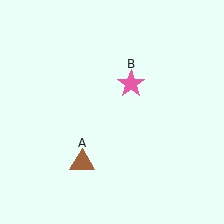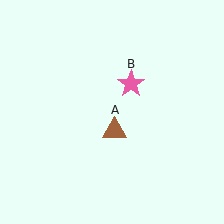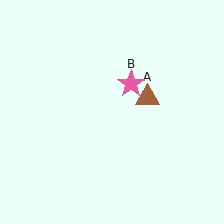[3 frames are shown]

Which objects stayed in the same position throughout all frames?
Pink star (object B) remained stationary.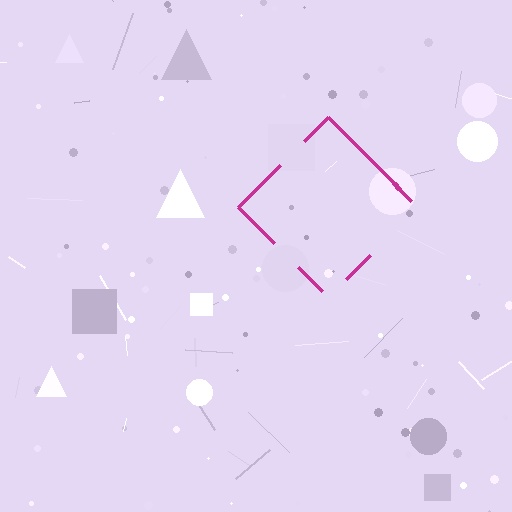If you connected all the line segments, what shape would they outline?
They would outline a diamond.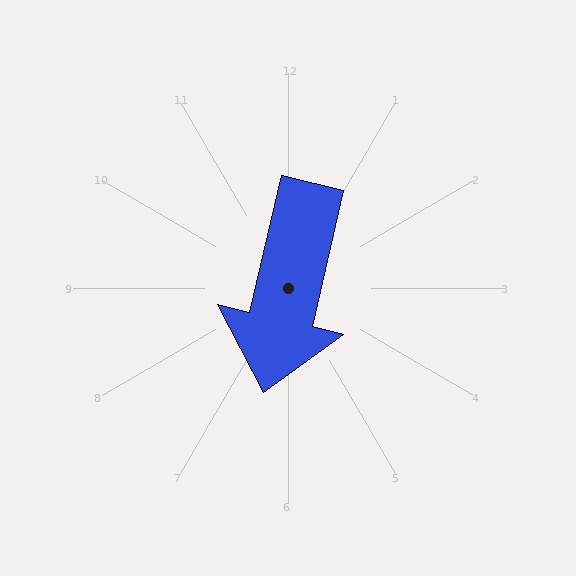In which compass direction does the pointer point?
South.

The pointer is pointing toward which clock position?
Roughly 6 o'clock.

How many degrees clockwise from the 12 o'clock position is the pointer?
Approximately 193 degrees.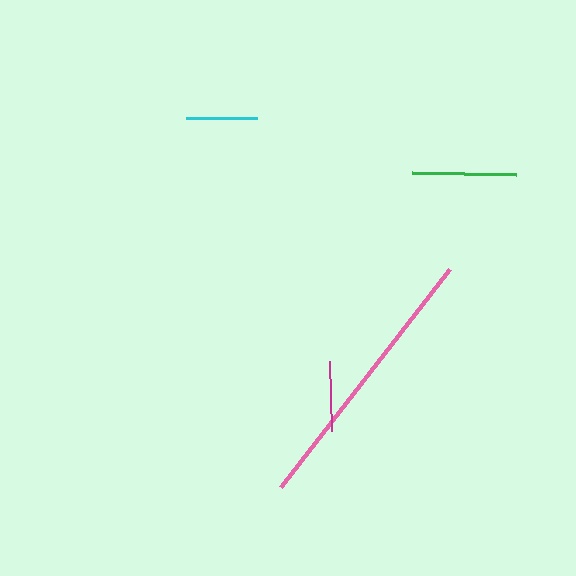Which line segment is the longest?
The pink line is the longest at approximately 276 pixels.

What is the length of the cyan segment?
The cyan segment is approximately 71 pixels long.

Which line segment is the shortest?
The magenta line is the shortest at approximately 70 pixels.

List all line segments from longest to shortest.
From longest to shortest: pink, green, cyan, magenta.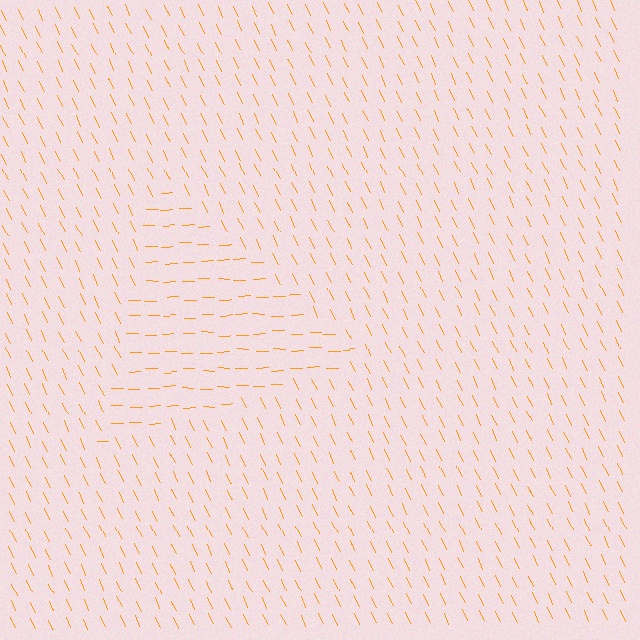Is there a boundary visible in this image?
Yes, there is a texture boundary formed by a change in line orientation.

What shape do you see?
I see a triangle.